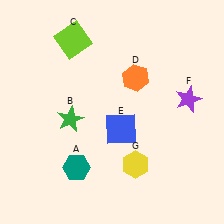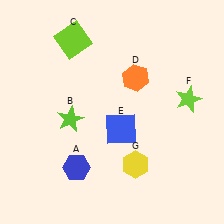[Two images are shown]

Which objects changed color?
A changed from teal to blue. B changed from green to lime. F changed from purple to lime.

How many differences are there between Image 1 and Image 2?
There are 3 differences between the two images.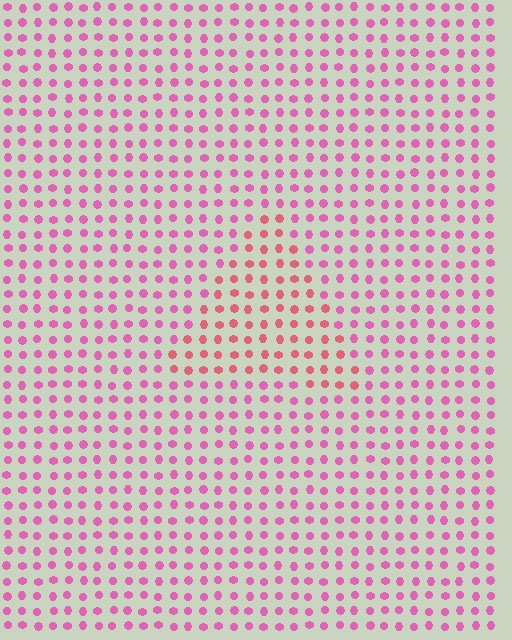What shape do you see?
I see a triangle.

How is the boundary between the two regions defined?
The boundary is defined purely by a slight shift in hue (about 28 degrees). Spacing, size, and orientation are identical on both sides.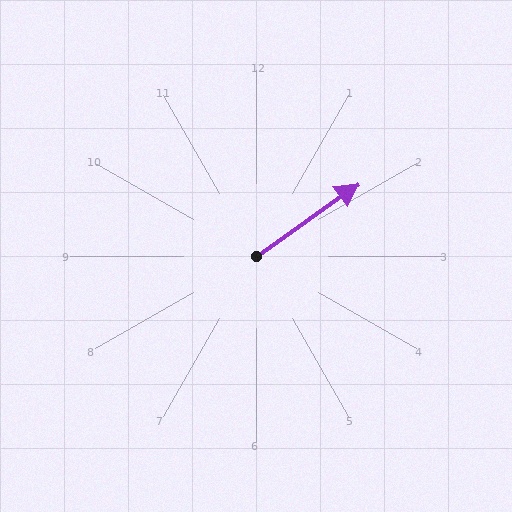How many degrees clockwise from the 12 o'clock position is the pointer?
Approximately 55 degrees.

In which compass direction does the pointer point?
Northeast.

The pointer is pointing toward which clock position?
Roughly 2 o'clock.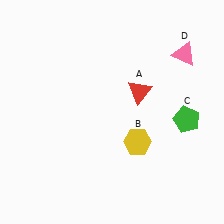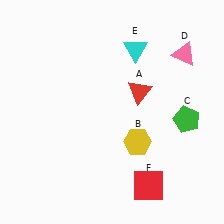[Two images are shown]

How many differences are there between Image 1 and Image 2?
There are 2 differences between the two images.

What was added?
A cyan triangle (E), a red square (F) were added in Image 2.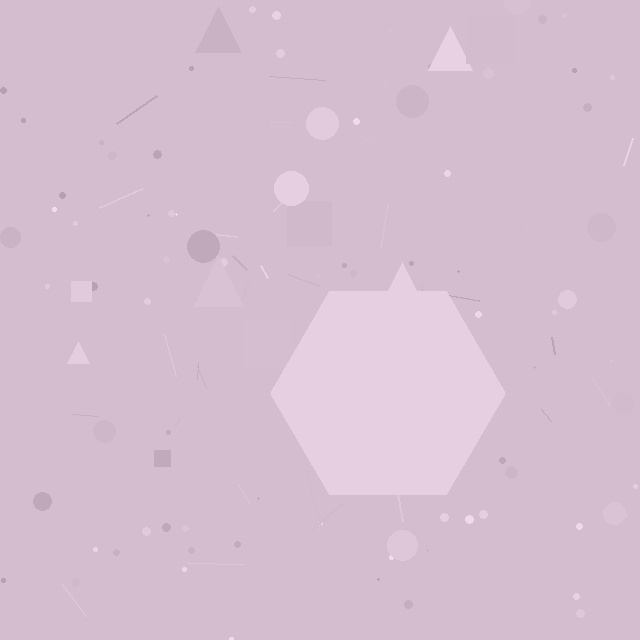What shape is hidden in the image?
A hexagon is hidden in the image.